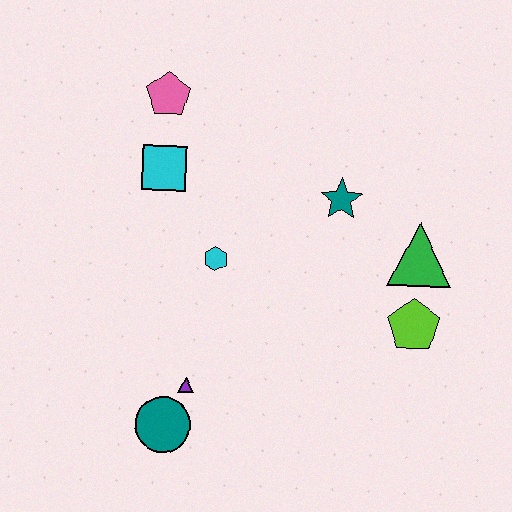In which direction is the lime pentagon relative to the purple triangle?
The lime pentagon is to the right of the purple triangle.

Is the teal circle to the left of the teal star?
Yes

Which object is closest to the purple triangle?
The teal circle is closest to the purple triangle.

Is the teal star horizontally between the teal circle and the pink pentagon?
No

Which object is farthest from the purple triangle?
The pink pentagon is farthest from the purple triangle.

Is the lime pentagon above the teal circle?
Yes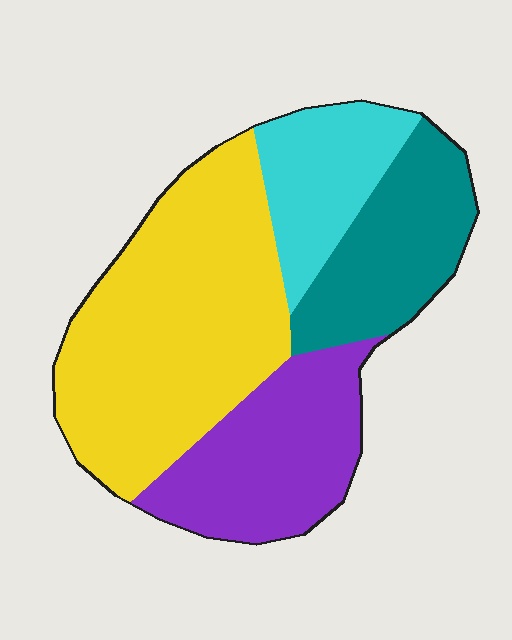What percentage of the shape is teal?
Teal covers roughly 20% of the shape.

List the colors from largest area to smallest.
From largest to smallest: yellow, purple, teal, cyan.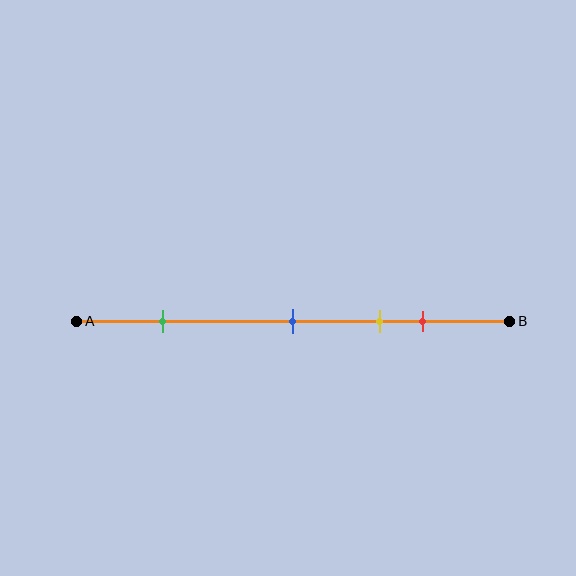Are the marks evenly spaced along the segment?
No, the marks are not evenly spaced.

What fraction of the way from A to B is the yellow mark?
The yellow mark is approximately 70% (0.7) of the way from A to B.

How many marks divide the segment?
There are 4 marks dividing the segment.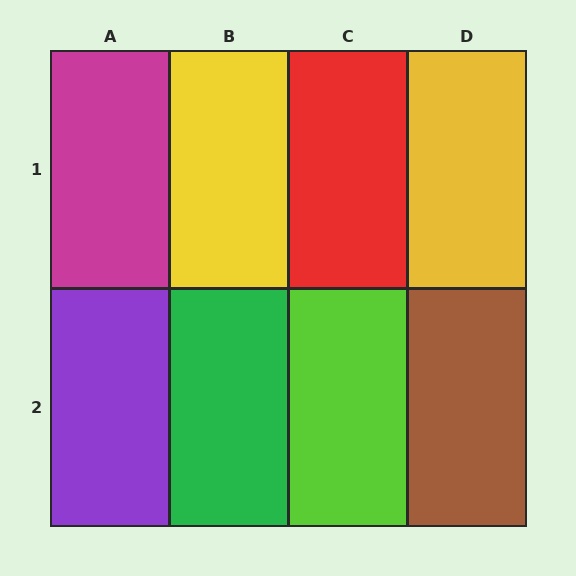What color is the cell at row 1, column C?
Red.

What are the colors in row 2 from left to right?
Purple, green, lime, brown.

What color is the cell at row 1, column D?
Yellow.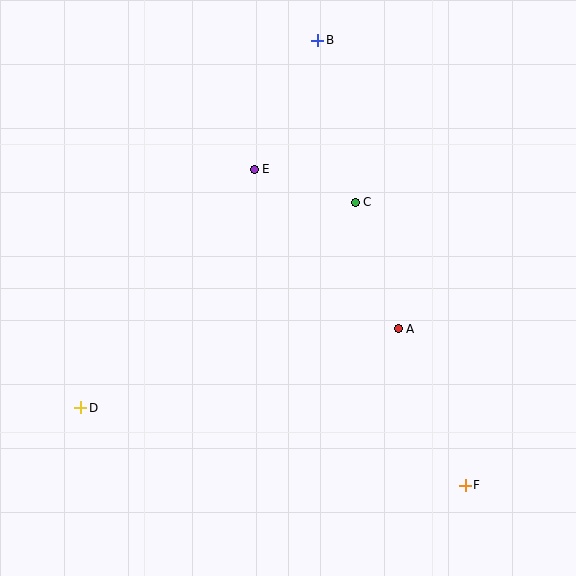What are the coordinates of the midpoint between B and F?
The midpoint between B and F is at (392, 263).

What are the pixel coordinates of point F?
Point F is at (465, 485).